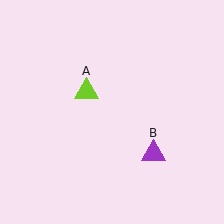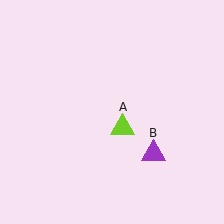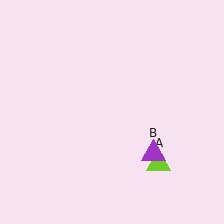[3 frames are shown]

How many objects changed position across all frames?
1 object changed position: lime triangle (object A).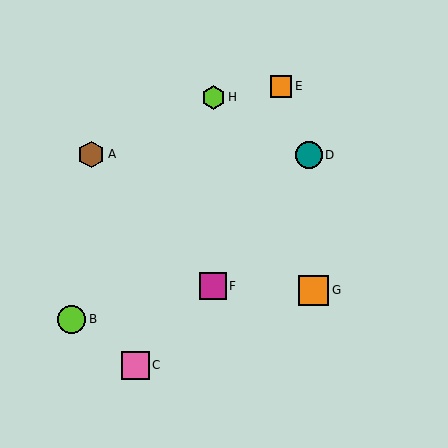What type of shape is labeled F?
Shape F is a magenta square.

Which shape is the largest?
The orange square (labeled G) is the largest.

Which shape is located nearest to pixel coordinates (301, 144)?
The teal circle (labeled D) at (309, 155) is nearest to that location.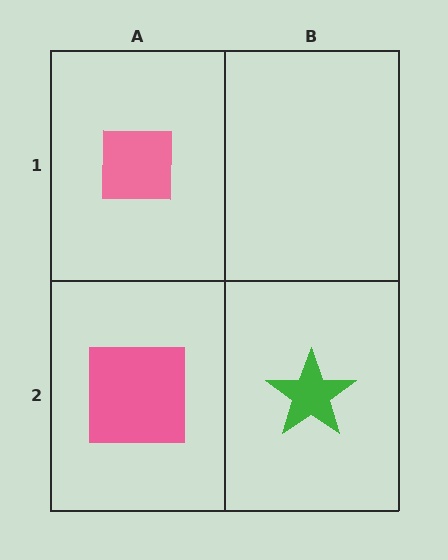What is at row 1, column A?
A pink square.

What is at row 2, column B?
A green star.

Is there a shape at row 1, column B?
No, that cell is empty.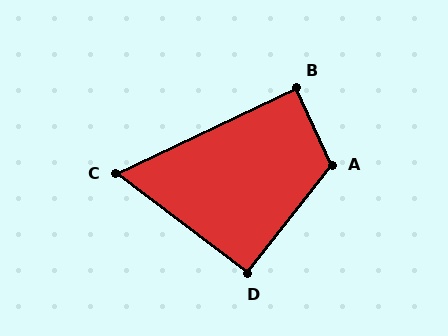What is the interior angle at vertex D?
Approximately 91 degrees (approximately right).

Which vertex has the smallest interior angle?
C, at approximately 63 degrees.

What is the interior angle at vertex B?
Approximately 89 degrees (approximately right).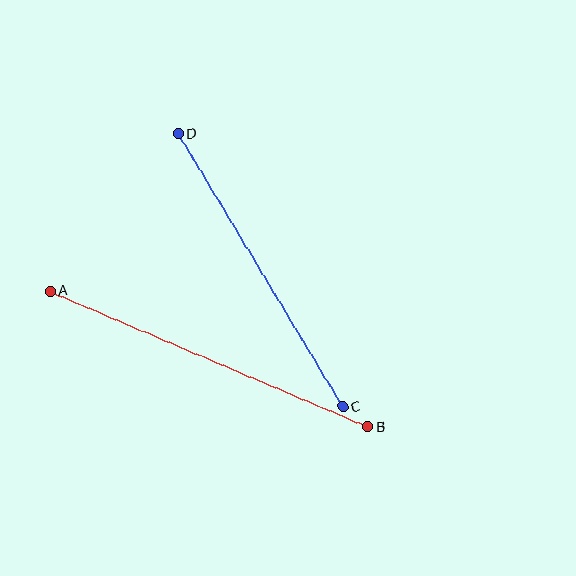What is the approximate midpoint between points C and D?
The midpoint is at approximately (261, 270) pixels.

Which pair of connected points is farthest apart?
Points A and B are farthest apart.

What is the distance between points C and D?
The distance is approximately 319 pixels.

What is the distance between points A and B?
The distance is approximately 346 pixels.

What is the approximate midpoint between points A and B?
The midpoint is at approximately (209, 359) pixels.